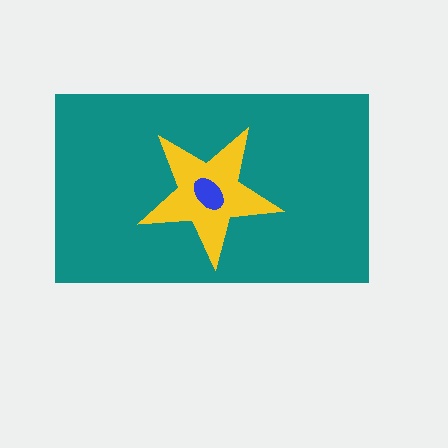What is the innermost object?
The blue ellipse.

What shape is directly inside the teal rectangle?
The yellow star.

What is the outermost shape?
The teal rectangle.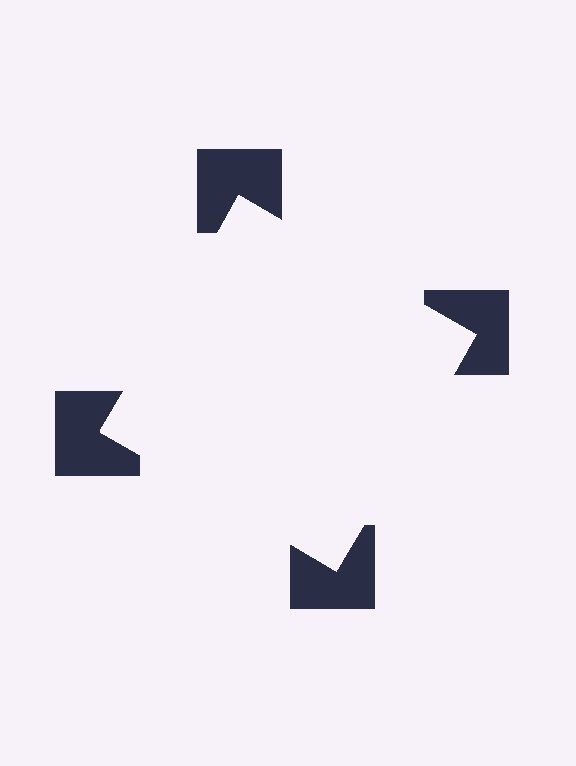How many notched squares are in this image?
There are 4 — one at each vertex of the illusory square.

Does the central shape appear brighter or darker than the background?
It typically appears slightly brighter than the background, even though no actual brightness change is drawn.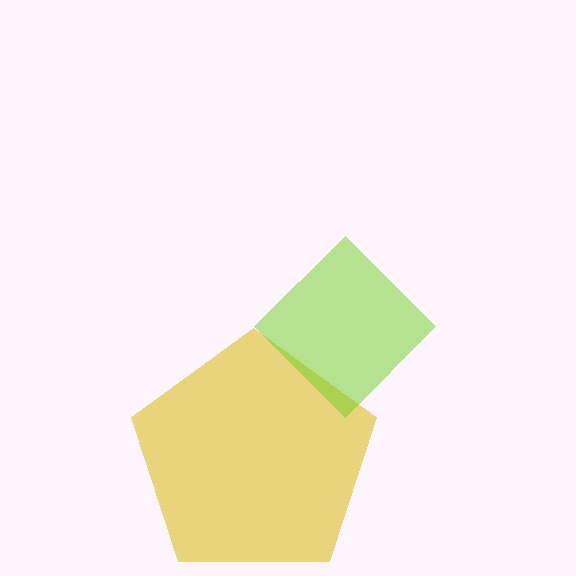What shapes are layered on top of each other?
The layered shapes are: a yellow pentagon, a lime diamond.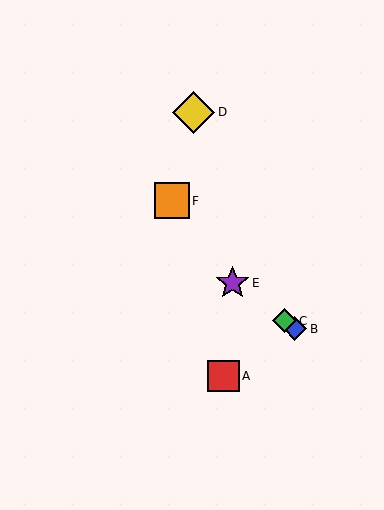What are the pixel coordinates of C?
Object C is at (285, 321).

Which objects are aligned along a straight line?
Objects B, C, E are aligned along a straight line.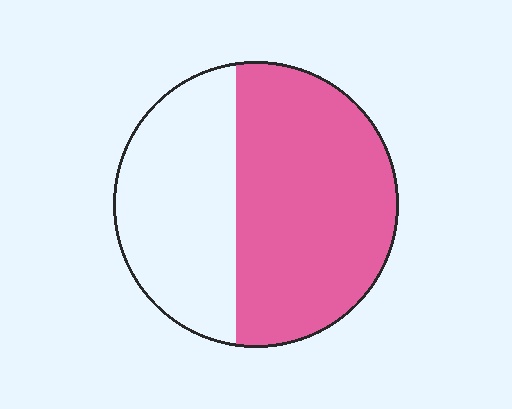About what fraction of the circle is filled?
About three fifths (3/5).